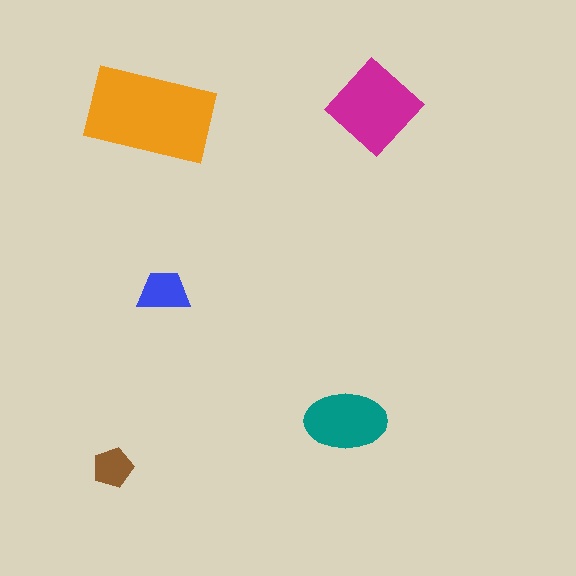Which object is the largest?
The orange rectangle.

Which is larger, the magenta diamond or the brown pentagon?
The magenta diamond.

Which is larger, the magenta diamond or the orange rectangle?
The orange rectangle.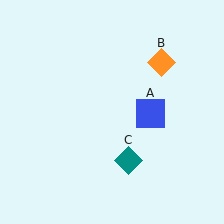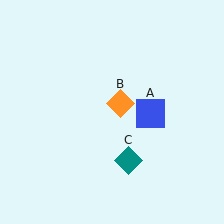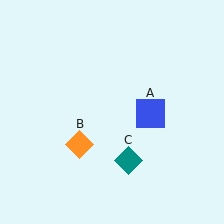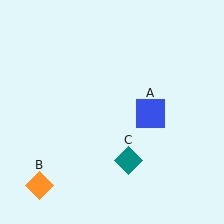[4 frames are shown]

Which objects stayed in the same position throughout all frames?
Blue square (object A) and teal diamond (object C) remained stationary.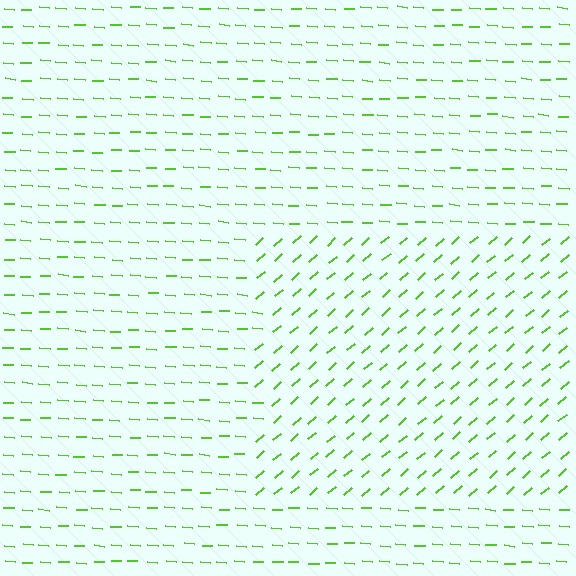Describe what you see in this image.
The image is filled with small lime line segments. A rectangle region in the image has lines oriented differently from the surrounding lines, creating a visible texture boundary.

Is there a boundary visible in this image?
Yes, there is a texture boundary formed by a change in line orientation.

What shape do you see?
I see a rectangle.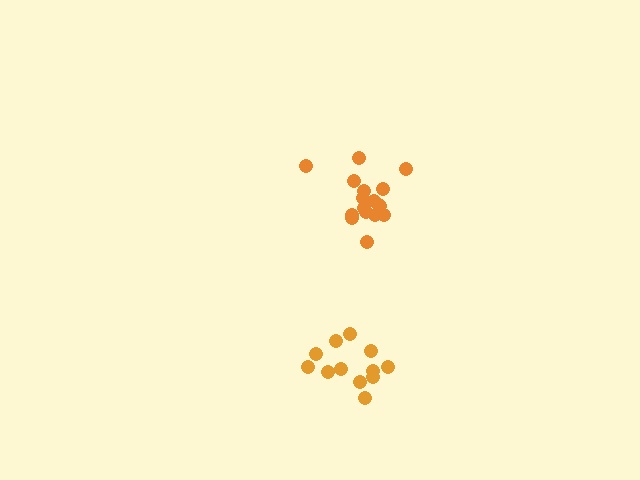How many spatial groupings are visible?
There are 2 spatial groupings.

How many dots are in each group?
Group 1: 12 dots, Group 2: 17 dots (29 total).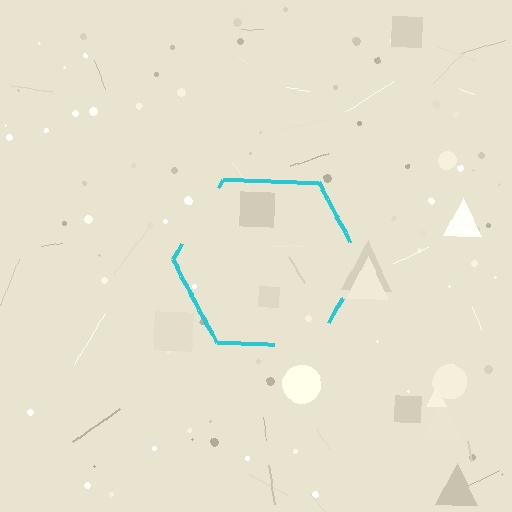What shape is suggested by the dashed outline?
The dashed outline suggests a hexagon.